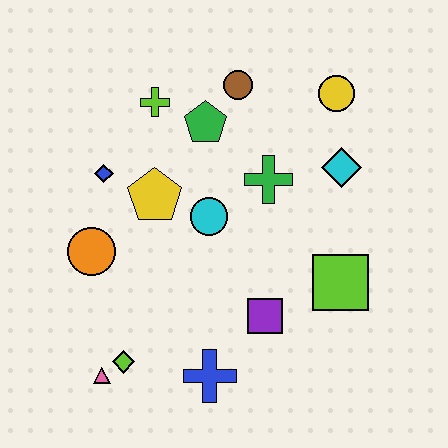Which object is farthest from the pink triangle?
The yellow circle is farthest from the pink triangle.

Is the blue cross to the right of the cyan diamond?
No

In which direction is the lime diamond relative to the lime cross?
The lime diamond is below the lime cross.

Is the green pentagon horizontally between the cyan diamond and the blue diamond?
Yes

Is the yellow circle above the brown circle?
No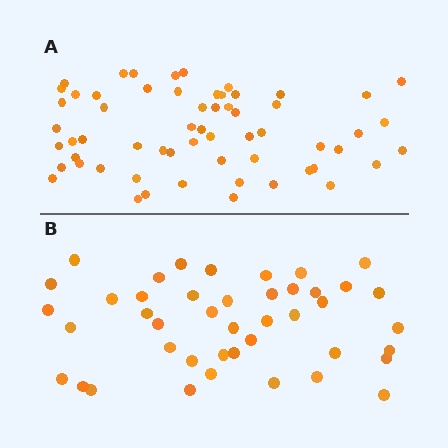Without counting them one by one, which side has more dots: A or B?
Region A (the top region) has more dots.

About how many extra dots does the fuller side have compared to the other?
Region A has approximately 15 more dots than region B.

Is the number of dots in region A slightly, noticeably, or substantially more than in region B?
Region A has noticeably more, but not dramatically so. The ratio is roughly 1.4 to 1.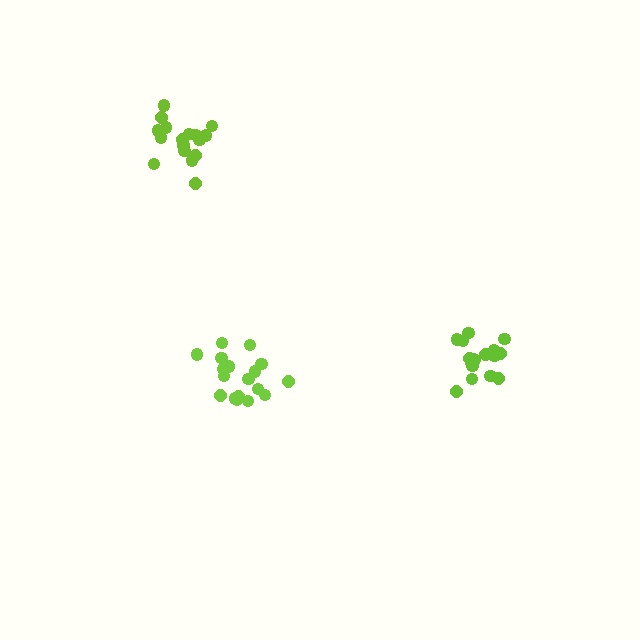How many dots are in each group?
Group 1: 18 dots, Group 2: 19 dots, Group 3: 17 dots (54 total).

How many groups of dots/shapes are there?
There are 3 groups.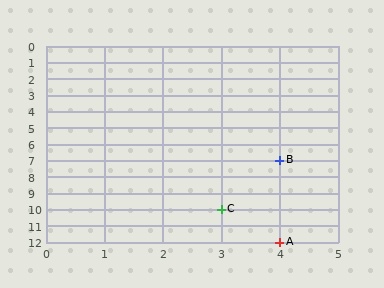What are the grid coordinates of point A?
Point A is at grid coordinates (4, 12).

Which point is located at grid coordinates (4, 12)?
Point A is at (4, 12).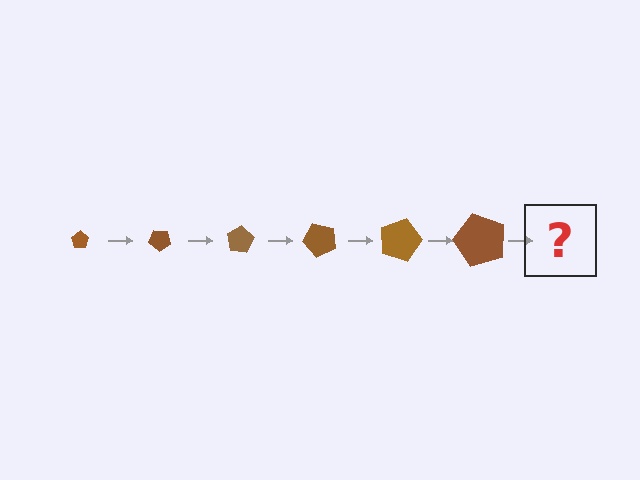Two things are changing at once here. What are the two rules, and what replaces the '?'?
The two rules are that the pentagon grows larger each step and it rotates 40 degrees each step. The '?' should be a pentagon, larger than the previous one and rotated 240 degrees from the start.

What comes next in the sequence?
The next element should be a pentagon, larger than the previous one and rotated 240 degrees from the start.